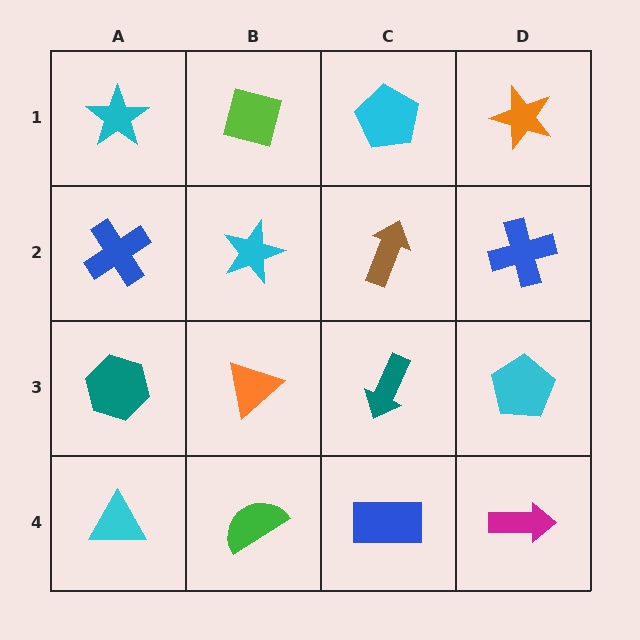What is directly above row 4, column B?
An orange triangle.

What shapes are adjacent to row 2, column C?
A cyan pentagon (row 1, column C), a teal arrow (row 3, column C), a cyan star (row 2, column B), a blue cross (row 2, column D).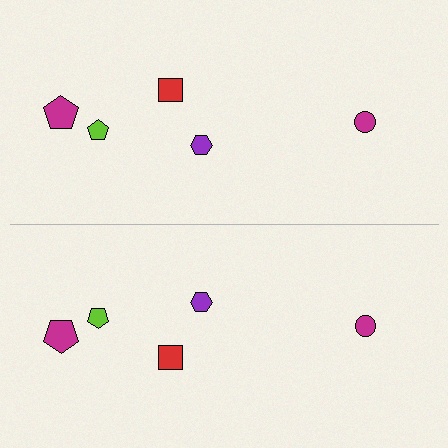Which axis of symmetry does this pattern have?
The pattern has a horizontal axis of symmetry running through the center of the image.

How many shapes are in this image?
There are 10 shapes in this image.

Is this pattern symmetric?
Yes, this pattern has bilateral (reflection) symmetry.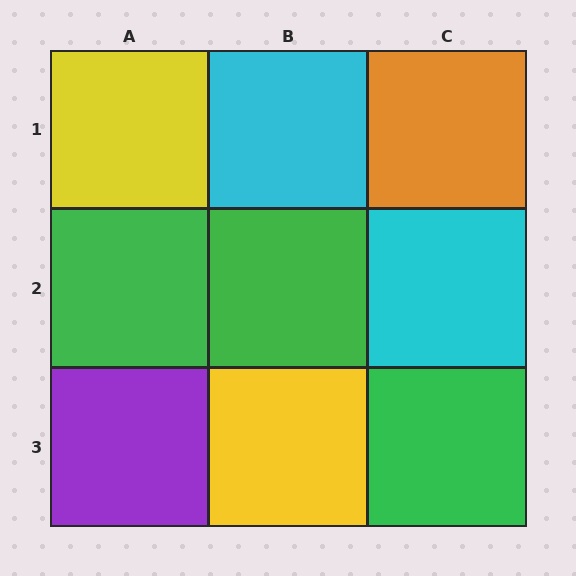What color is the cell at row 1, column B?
Cyan.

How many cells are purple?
1 cell is purple.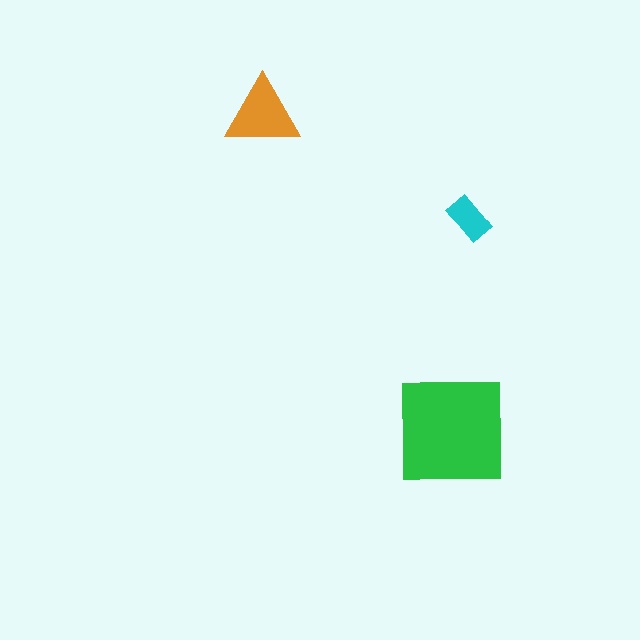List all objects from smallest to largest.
The cyan rectangle, the orange triangle, the green square.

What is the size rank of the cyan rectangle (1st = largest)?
3rd.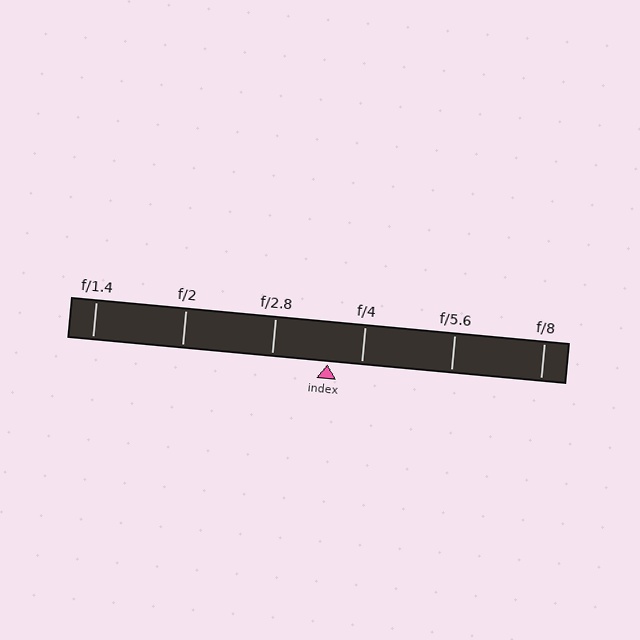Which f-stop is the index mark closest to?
The index mark is closest to f/4.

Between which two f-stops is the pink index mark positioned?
The index mark is between f/2.8 and f/4.